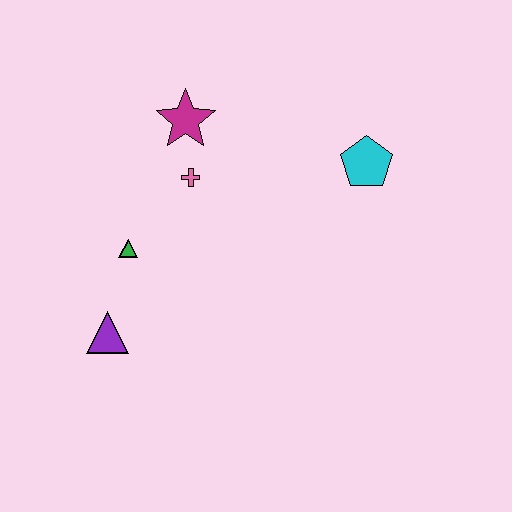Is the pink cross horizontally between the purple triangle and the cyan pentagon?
Yes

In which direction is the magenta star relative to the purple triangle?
The magenta star is above the purple triangle.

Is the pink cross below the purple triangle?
No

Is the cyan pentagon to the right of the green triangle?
Yes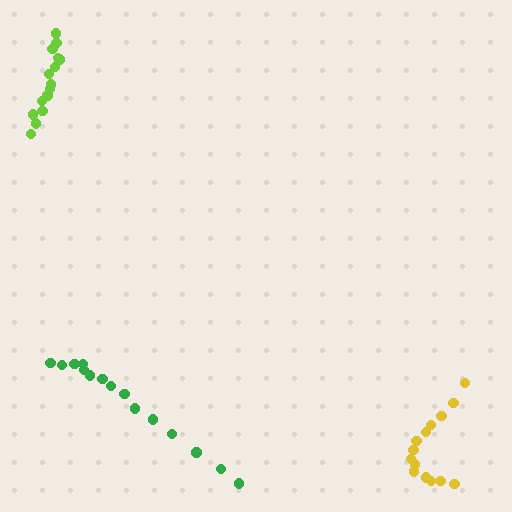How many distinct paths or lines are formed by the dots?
There are 3 distinct paths.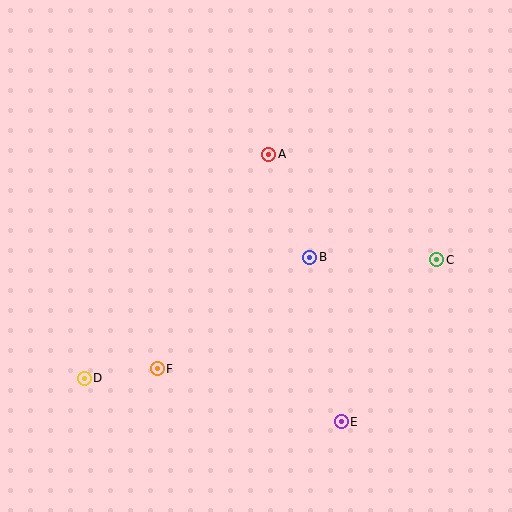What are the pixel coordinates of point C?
Point C is at (437, 260).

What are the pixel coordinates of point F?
Point F is at (157, 369).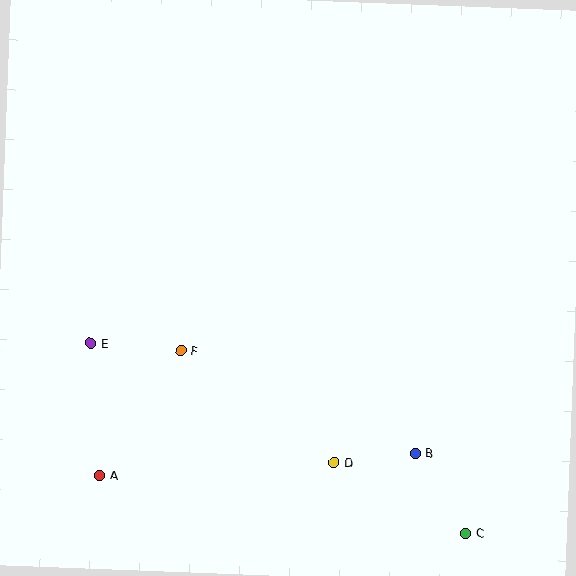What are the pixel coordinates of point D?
Point D is at (334, 462).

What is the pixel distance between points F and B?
The distance between F and B is 256 pixels.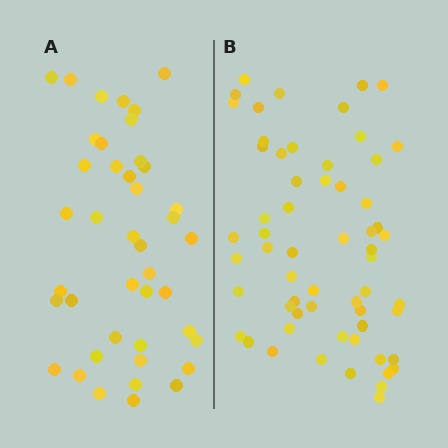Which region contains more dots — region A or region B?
Region B (the right region) has more dots.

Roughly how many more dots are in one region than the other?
Region B has approximately 20 more dots than region A.